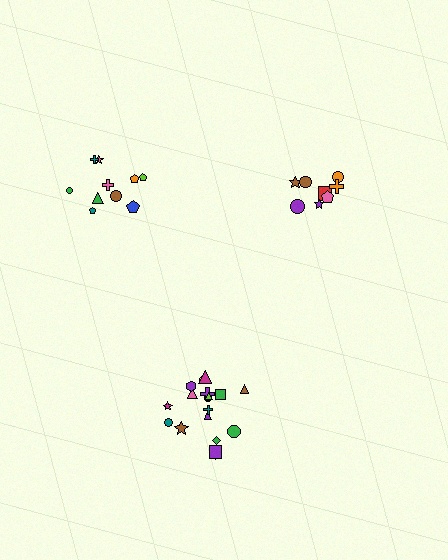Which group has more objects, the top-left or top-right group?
The top-left group.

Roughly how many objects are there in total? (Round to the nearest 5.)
Roughly 35 objects in total.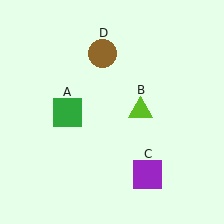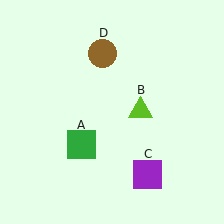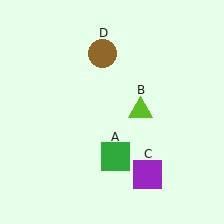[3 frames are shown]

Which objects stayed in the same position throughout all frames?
Lime triangle (object B) and purple square (object C) and brown circle (object D) remained stationary.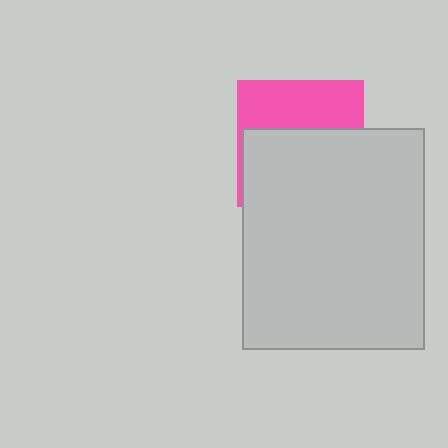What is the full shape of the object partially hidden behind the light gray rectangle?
The partially hidden object is a pink square.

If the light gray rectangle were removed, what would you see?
You would see the complete pink square.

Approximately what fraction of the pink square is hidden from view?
Roughly 61% of the pink square is hidden behind the light gray rectangle.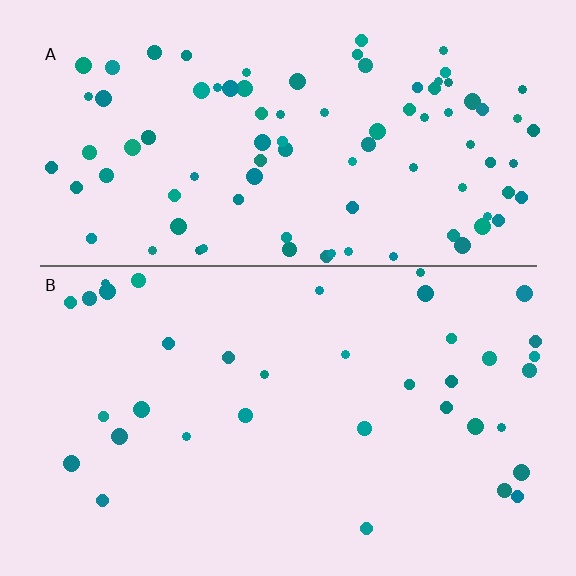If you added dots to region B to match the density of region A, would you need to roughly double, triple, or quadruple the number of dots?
Approximately triple.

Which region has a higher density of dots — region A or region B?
A (the top).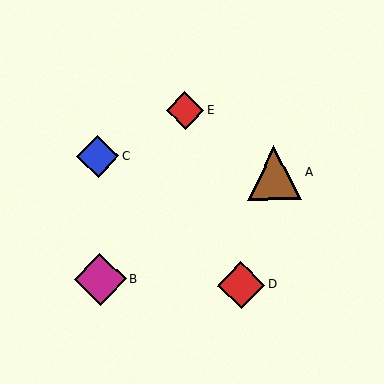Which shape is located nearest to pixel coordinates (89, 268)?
The magenta diamond (labeled B) at (100, 279) is nearest to that location.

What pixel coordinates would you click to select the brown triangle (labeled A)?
Click at (274, 173) to select the brown triangle A.